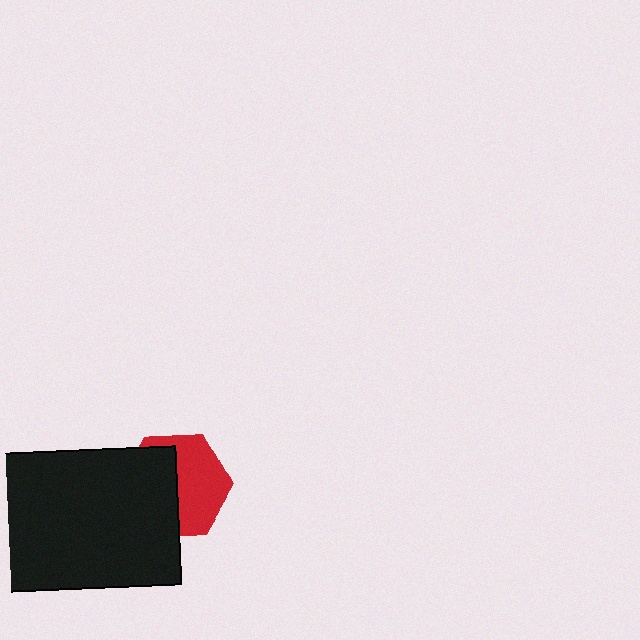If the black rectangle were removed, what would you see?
You would see the complete red hexagon.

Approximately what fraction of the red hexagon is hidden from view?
Roughly 49% of the red hexagon is hidden behind the black rectangle.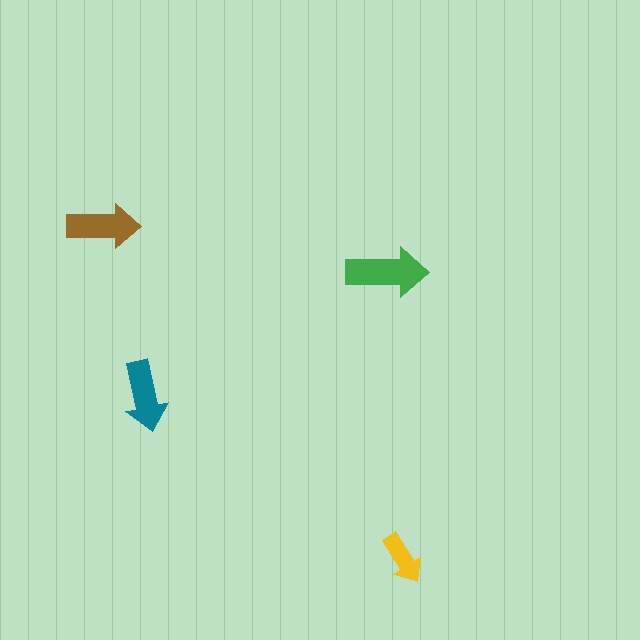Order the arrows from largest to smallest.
the green one, the brown one, the teal one, the yellow one.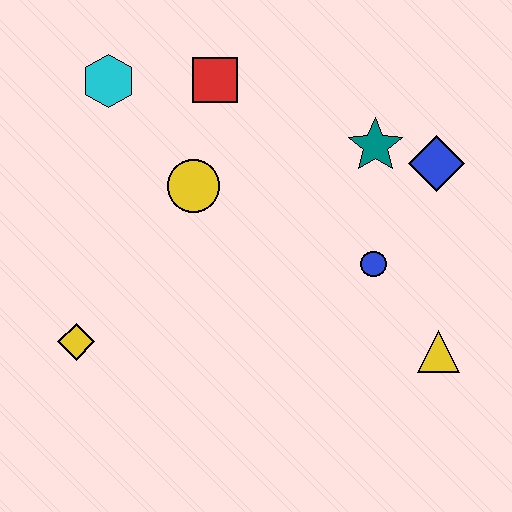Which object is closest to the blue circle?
The yellow triangle is closest to the blue circle.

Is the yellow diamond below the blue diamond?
Yes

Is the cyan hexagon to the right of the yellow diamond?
Yes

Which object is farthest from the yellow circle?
The yellow triangle is farthest from the yellow circle.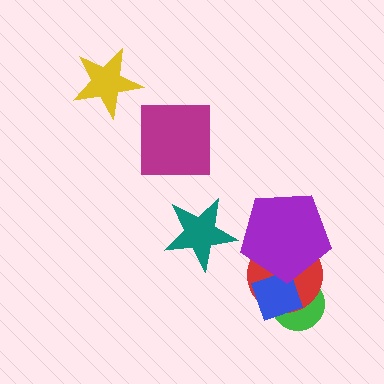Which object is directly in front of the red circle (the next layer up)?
The blue diamond is directly in front of the red circle.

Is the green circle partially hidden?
Yes, it is partially covered by another shape.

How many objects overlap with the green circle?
2 objects overlap with the green circle.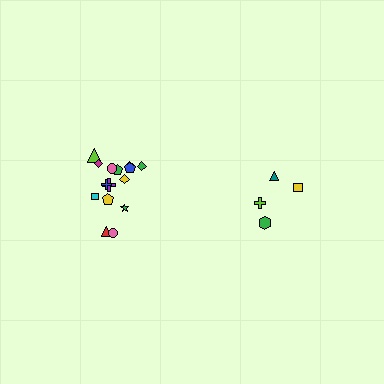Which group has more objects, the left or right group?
The left group.